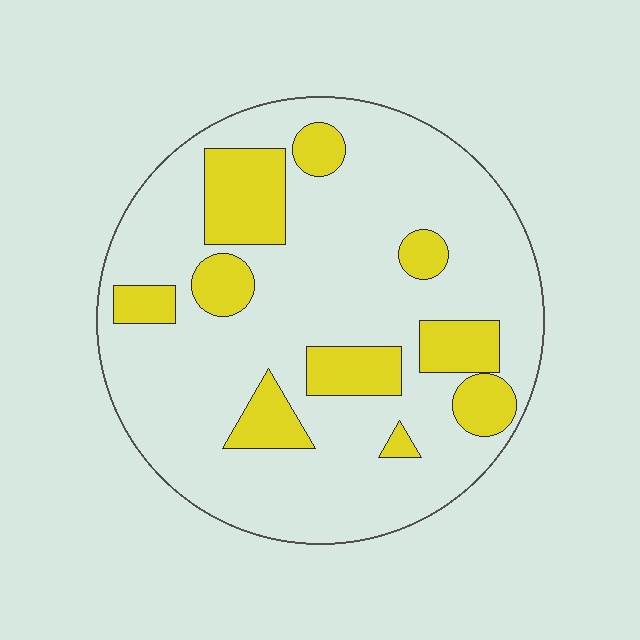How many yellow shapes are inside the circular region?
10.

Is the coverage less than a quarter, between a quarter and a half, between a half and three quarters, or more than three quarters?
Less than a quarter.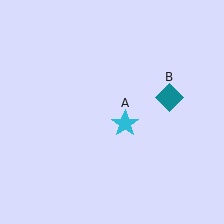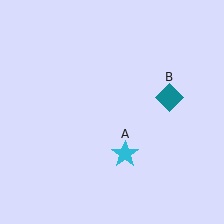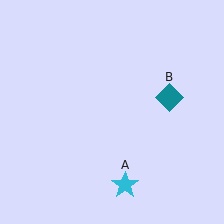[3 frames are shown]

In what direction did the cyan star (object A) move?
The cyan star (object A) moved down.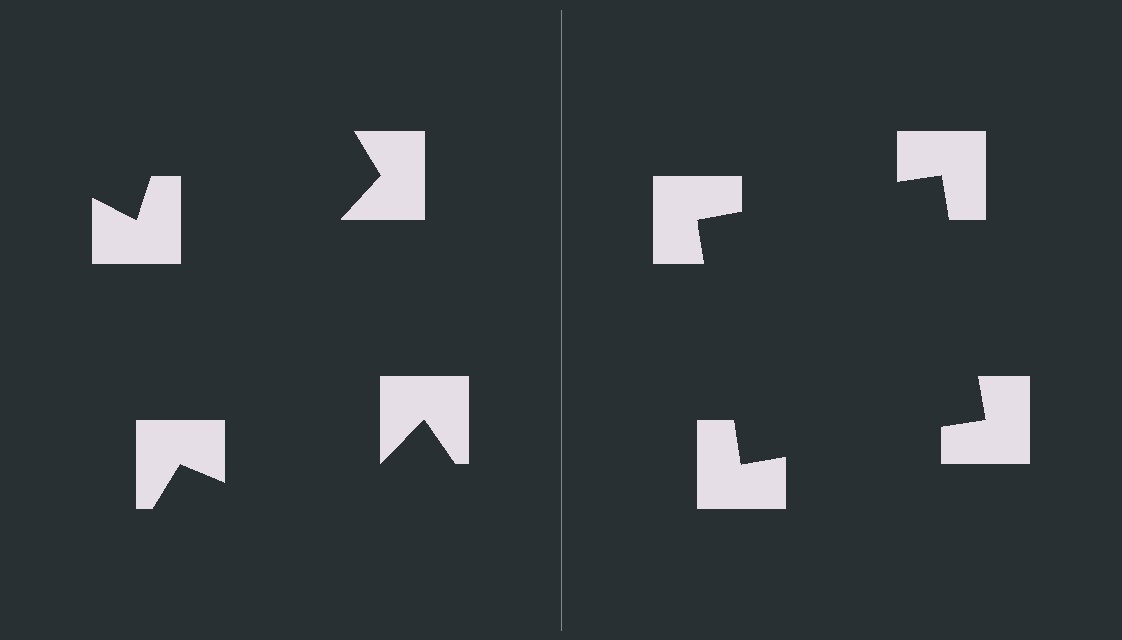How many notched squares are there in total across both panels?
8 — 4 on each side.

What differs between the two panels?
The notched squares are positioned identically on both sides; only the wedge orientations differ. On the right they align to a square; on the left they are misaligned.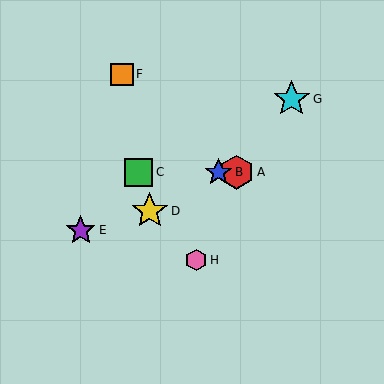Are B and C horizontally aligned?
Yes, both are at y≈172.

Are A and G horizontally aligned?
No, A is at y≈172 and G is at y≈99.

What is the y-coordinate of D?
Object D is at y≈211.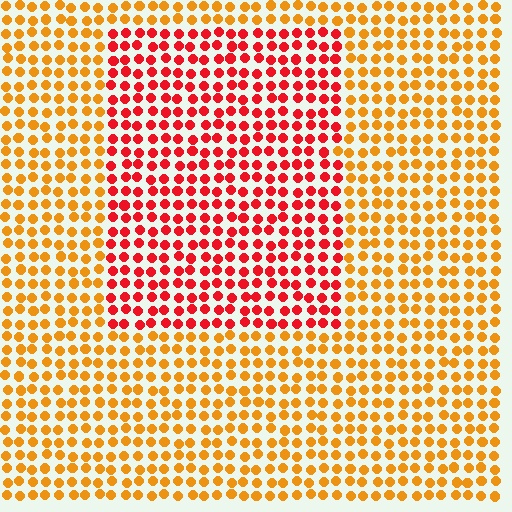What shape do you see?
I see a rectangle.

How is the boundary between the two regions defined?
The boundary is defined purely by a slight shift in hue (about 40 degrees). Spacing, size, and orientation are identical on both sides.